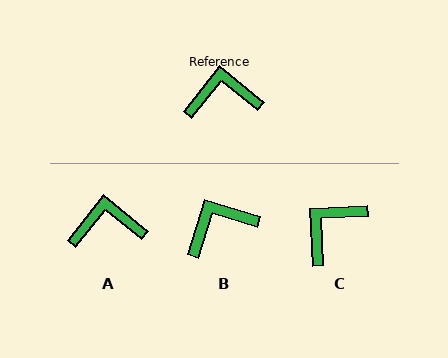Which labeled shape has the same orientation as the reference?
A.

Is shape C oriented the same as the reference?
No, it is off by about 42 degrees.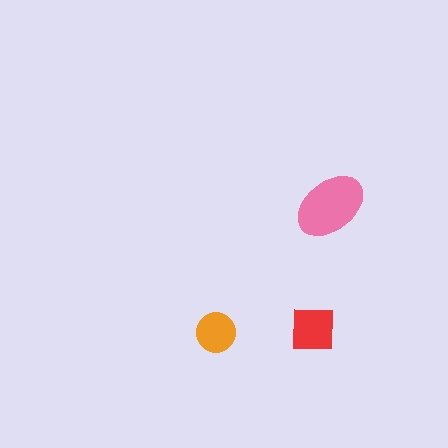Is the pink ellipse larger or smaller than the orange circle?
Larger.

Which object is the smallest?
The orange circle.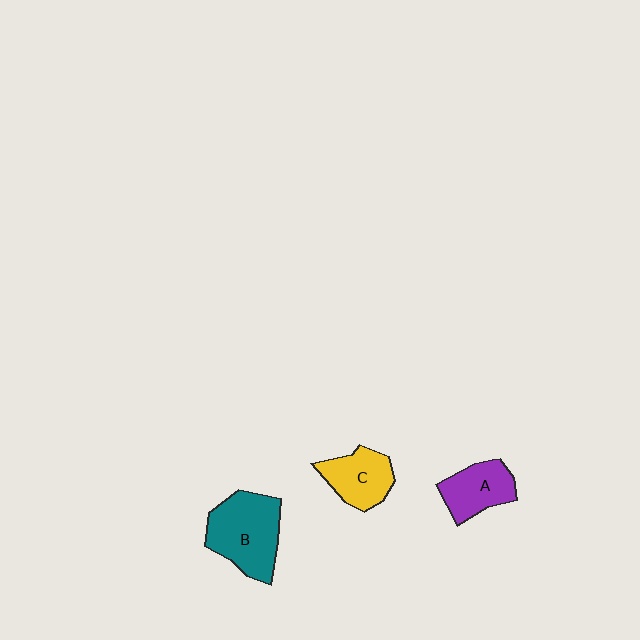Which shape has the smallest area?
Shape A (purple).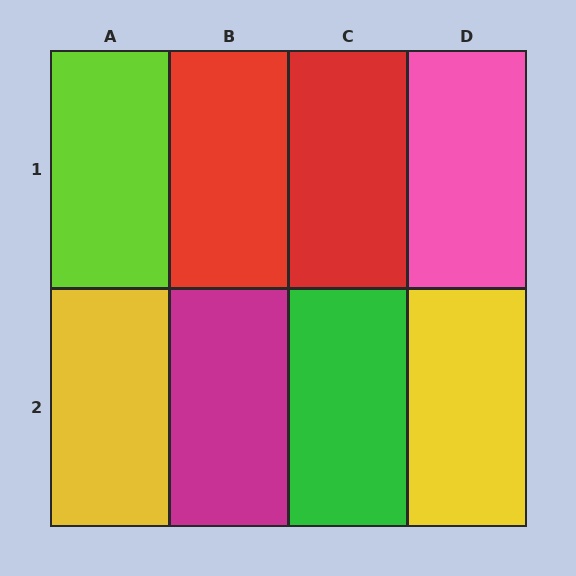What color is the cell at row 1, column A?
Lime.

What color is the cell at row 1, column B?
Red.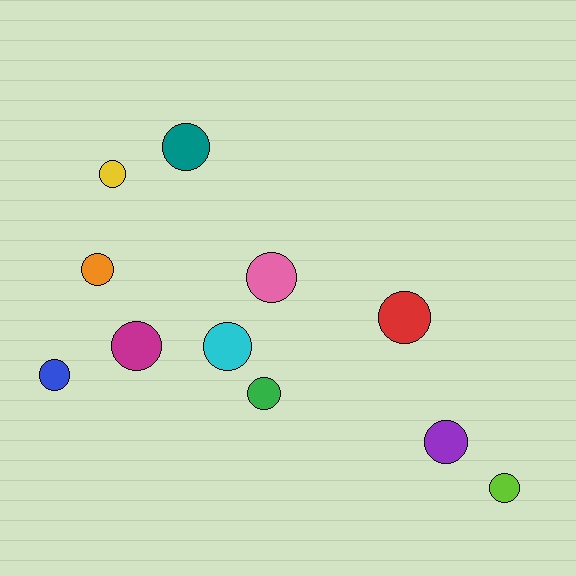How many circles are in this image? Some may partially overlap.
There are 11 circles.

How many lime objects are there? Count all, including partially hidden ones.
There is 1 lime object.